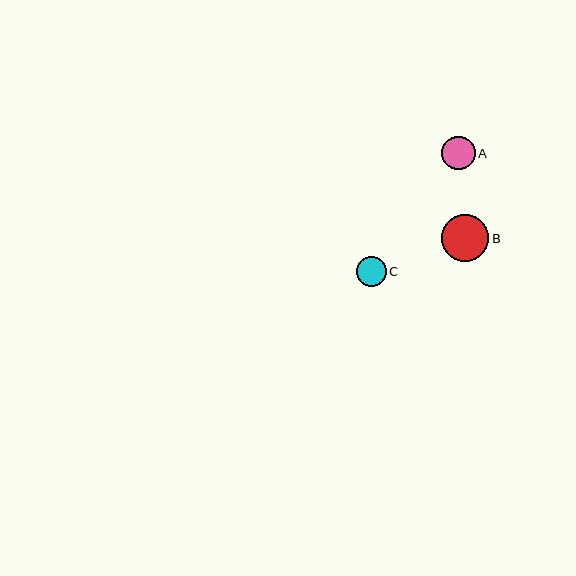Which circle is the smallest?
Circle C is the smallest with a size of approximately 30 pixels.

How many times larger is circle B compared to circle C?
Circle B is approximately 1.6 times the size of circle C.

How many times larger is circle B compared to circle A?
Circle B is approximately 1.4 times the size of circle A.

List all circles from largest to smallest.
From largest to smallest: B, A, C.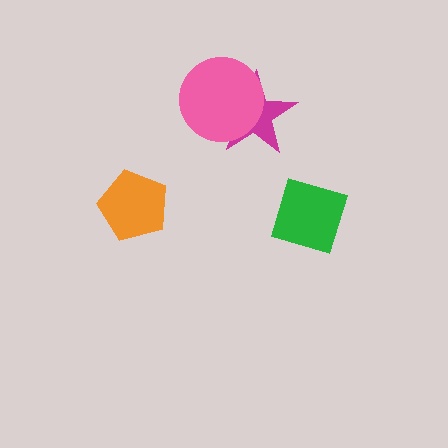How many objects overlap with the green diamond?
0 objects overlap with the green diamond.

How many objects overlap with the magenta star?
1 object overlaps with the magenta star.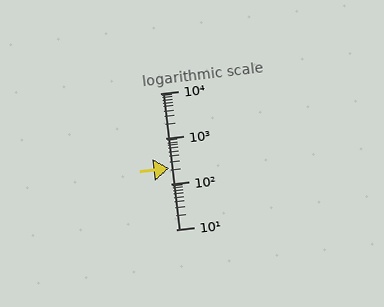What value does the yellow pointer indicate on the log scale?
The pointer indicates approximately 220.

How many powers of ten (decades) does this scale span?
The scale spans 3 decades, from 10 to 10000.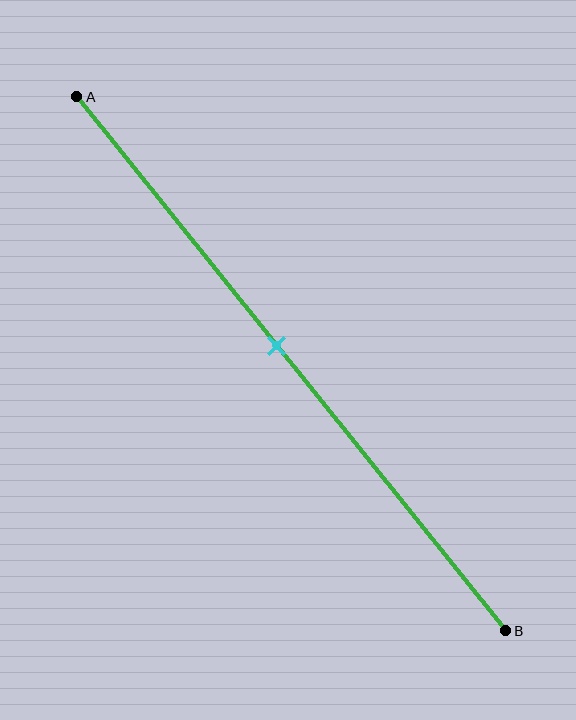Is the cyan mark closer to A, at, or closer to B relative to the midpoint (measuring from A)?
The cyan mark is closer to point A than the midpoint of segment AB.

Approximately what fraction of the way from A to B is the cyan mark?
The cyan mark is approximately 45% of the way from A to B.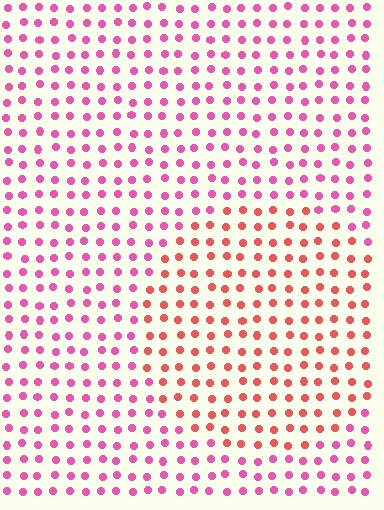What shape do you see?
I see a circle.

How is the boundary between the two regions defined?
The boundary is defined purely by a slight shift in hue (about 35 degrees). Spacing, size, and orientation are identical on both sides.